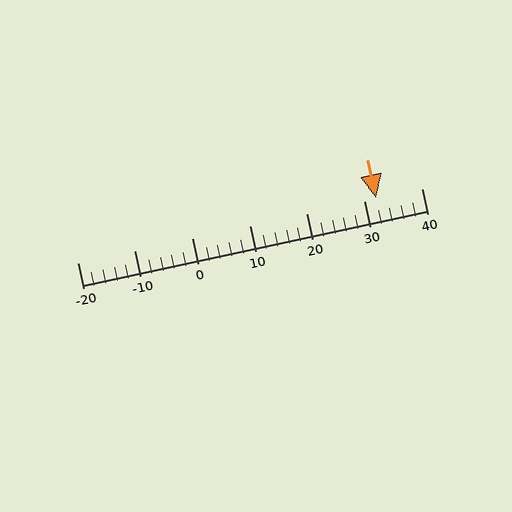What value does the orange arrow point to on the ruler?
The orange arrow points to approximately 32.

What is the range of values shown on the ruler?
The ruler shows values from -20 to 40.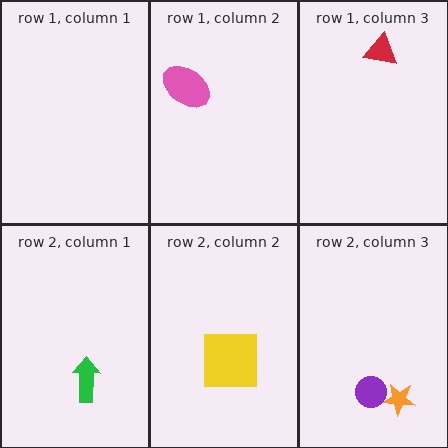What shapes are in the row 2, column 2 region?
The yellow square.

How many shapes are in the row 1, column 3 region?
1.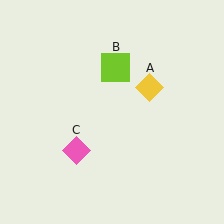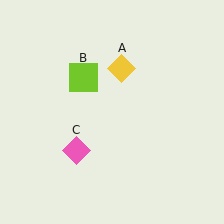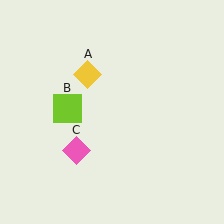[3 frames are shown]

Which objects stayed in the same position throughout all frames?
Pink diamond (object C) remained stationary.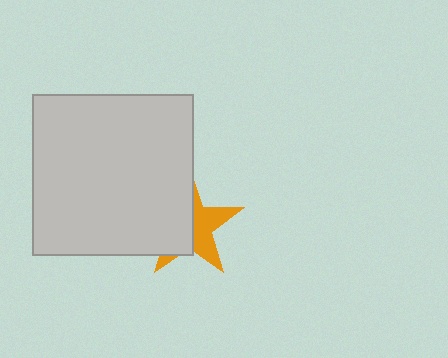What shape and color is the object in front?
The object in front is a light gray square.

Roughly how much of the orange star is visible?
About half of it is visible (roughly 46%).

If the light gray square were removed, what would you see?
You would see the complete orange star.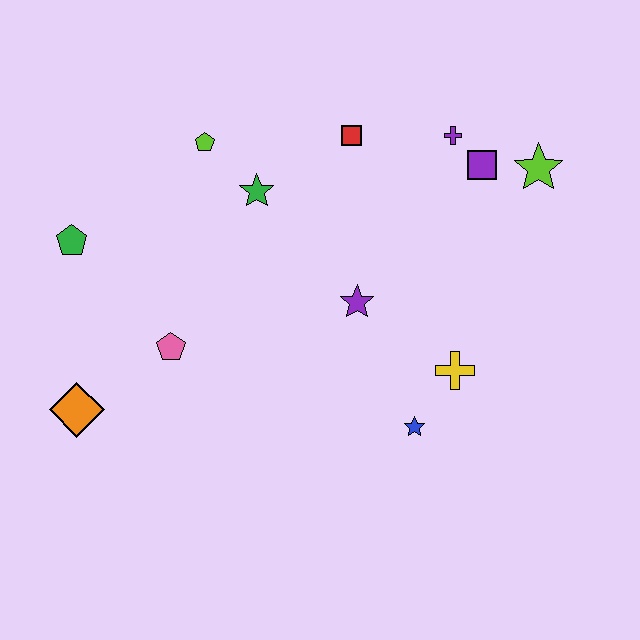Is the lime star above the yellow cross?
Yes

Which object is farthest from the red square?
The orange diamond is farthest from the red square.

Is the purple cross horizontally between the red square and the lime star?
Yes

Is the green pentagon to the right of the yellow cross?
No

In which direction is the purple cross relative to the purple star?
The purple cross is above the purple star.